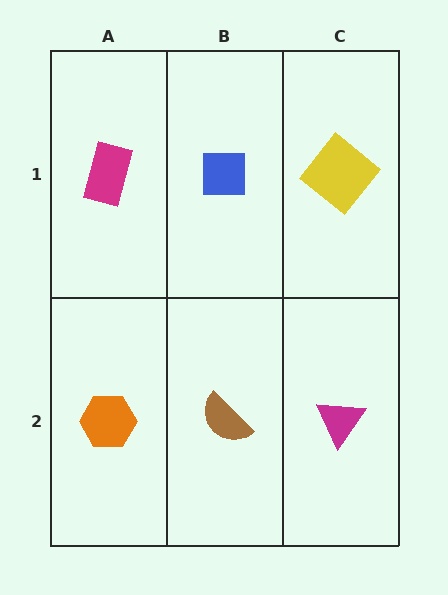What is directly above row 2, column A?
A magenta rectangle.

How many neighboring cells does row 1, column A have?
2.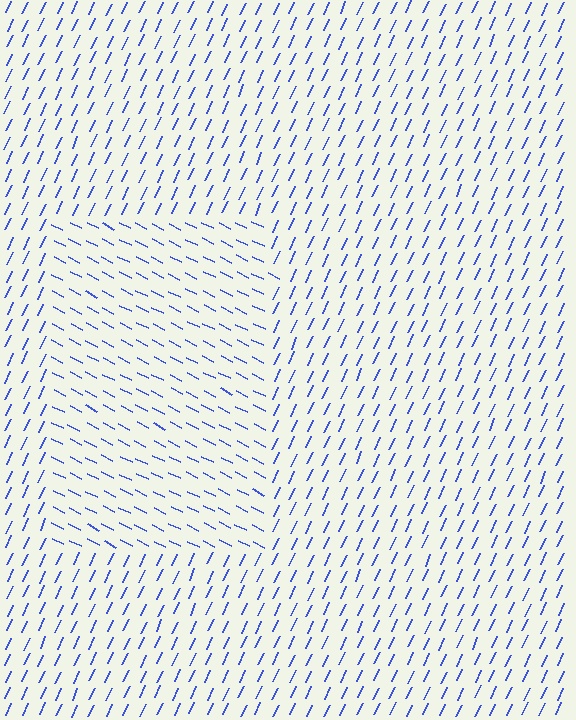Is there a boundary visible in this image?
Yes, there is a texture boundary formed by a change in line orientation.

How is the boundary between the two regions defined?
The boundary is defined purely by a change in line orientation (approximately 89 degrees difference). All lines are the same color and thickness.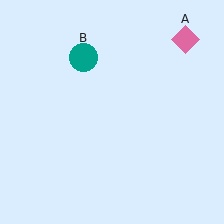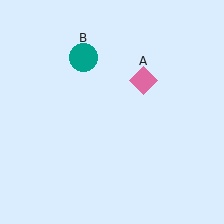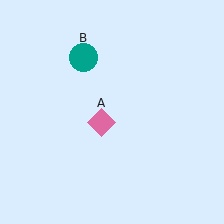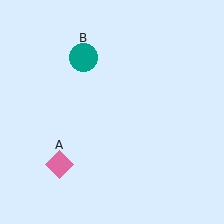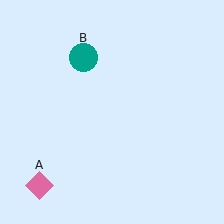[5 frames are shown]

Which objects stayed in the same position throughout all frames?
Teal circle (object B) remained stationary.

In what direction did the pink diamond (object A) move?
The pink diamond (object A) moved down and to the left.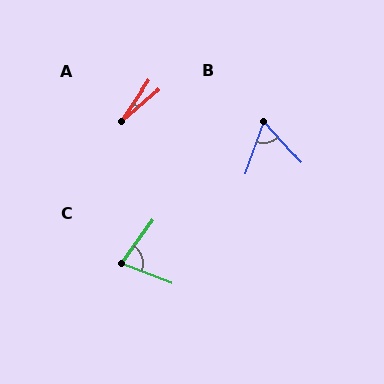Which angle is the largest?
C, at approximately 75 degrees.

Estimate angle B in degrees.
Approximately 62 degrees.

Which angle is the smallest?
A, at approximately 16 degrees.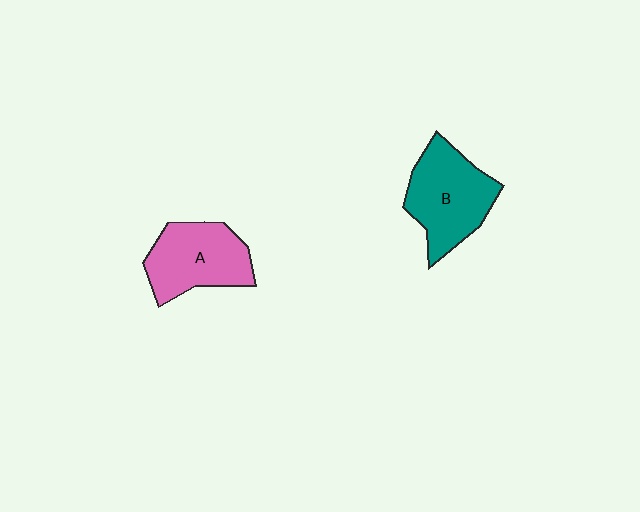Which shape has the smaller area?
Shape A (pink).